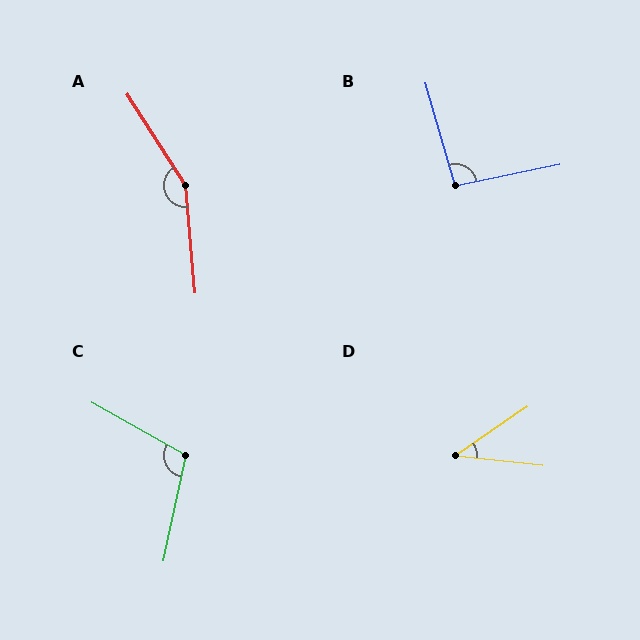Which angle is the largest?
A, at approximately 152 degrees.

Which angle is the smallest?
D, at approximately 41 degrees.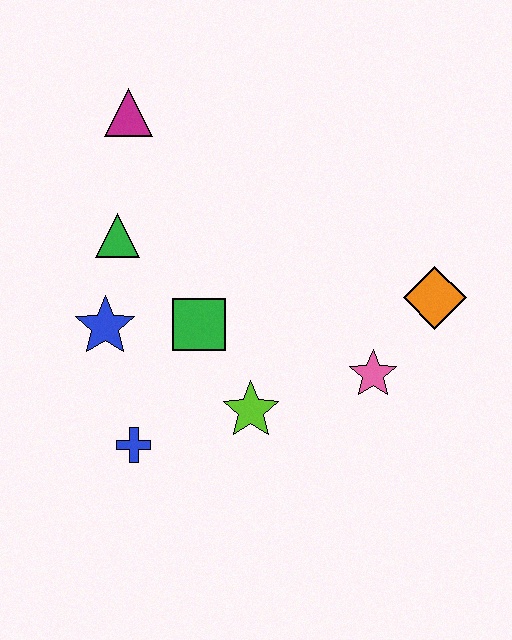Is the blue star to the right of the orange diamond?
No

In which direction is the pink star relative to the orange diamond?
The pink star is below the orange diamond.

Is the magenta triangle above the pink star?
Yes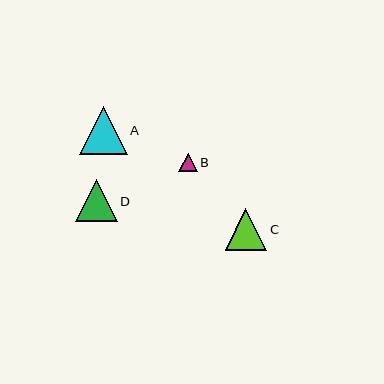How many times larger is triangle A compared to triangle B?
Triangle A is approximately 2.6 times the size of triangle B.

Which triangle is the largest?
Triangle A is the largest with a size of approximately 48 pixels.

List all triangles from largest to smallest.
From largest to smallest: A, D, C, B.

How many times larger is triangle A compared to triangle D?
Triangle A is approximately 1.1 times the size of triangle D.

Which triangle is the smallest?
Triangle B is the smallest with a size of approximately 18 pixels.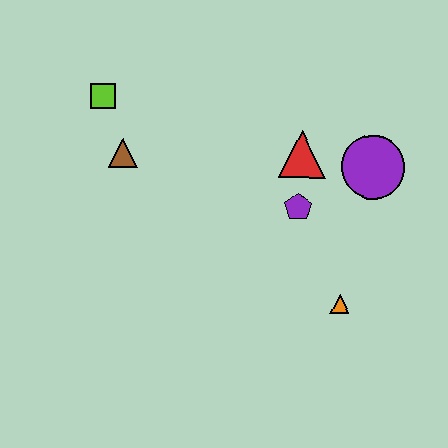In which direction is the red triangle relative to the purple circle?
The red triangle is to the left of the purple circle.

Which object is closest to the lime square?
The brown triangle is closest to the lime square.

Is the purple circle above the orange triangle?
Yes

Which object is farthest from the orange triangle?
The lime square is farthest from the orange triangle.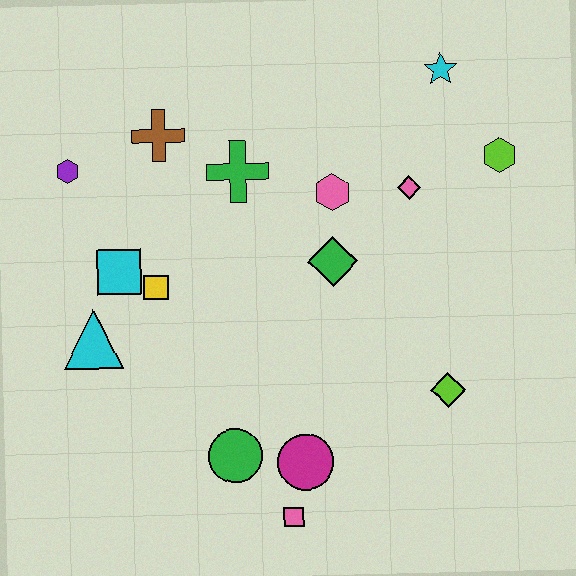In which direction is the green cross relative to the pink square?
The green cross is above the pink square.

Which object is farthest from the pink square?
The cyan star is farthest from the pink square.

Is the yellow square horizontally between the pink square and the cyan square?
Yes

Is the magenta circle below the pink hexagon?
Yes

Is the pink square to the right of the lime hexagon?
No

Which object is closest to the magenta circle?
The pink square is closest to the magenta circle.